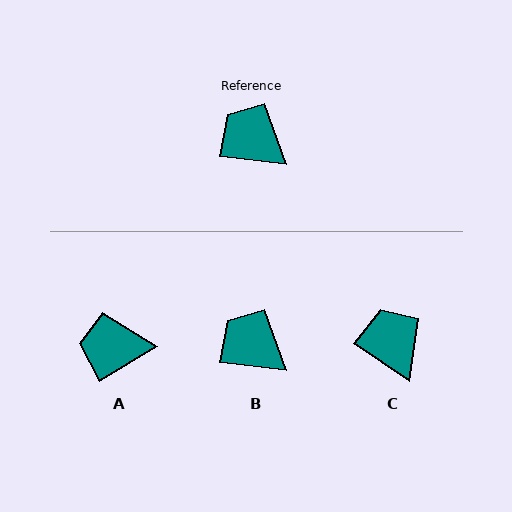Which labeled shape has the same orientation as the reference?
B.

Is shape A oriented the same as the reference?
No, it is off by about 38 degrees.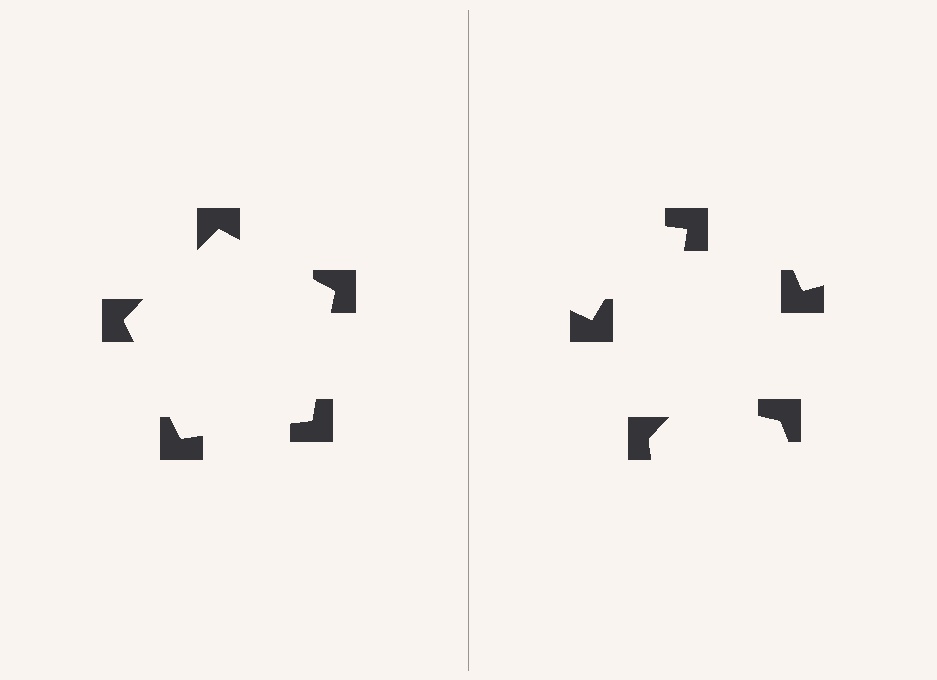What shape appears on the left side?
An illusory pentagon.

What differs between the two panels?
The notched squares are positioned identically on both sides; only the wedge orientations differ. On the left they align to a pentagon; on the right they are misaligned.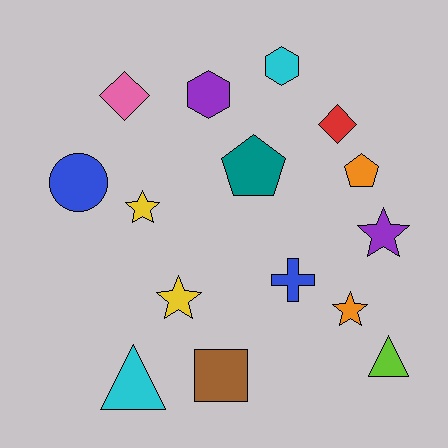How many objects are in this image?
There are 15 objects.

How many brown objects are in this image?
There is 1 brown object.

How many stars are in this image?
There are 4 stars.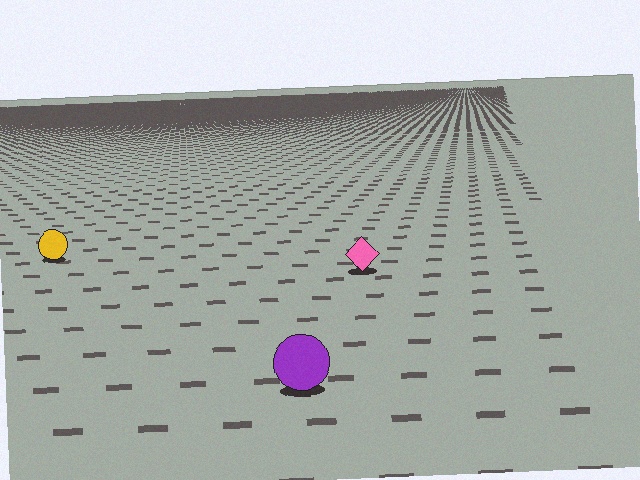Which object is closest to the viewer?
The purple circle is closest. The texture marks near it are larger and more spread out.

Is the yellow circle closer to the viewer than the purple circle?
No. The purple circle is closer — you can tell from the texture gradient: the ground texture is coarser near it.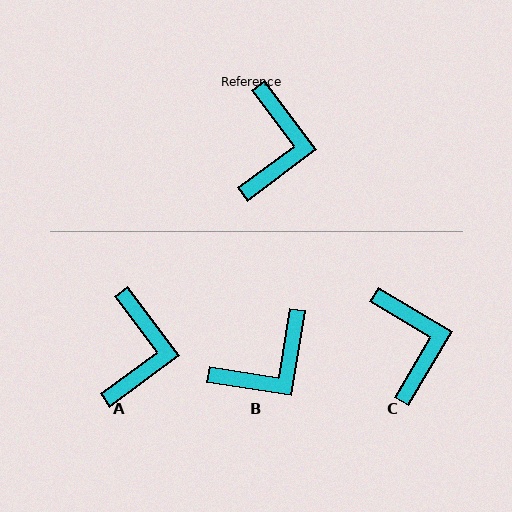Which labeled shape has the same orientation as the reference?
A.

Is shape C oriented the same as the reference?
No, it is off by about 22 degrees.